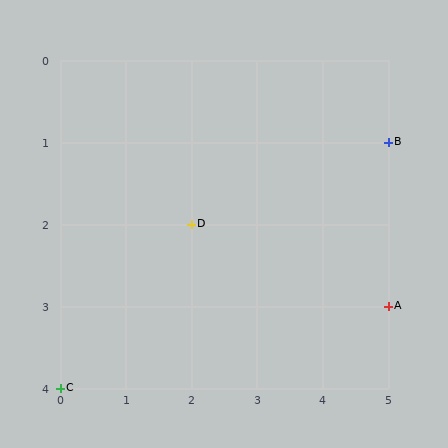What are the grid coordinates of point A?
Point A is at grid coordinates (5, 3).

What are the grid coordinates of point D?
Point D is at grid coordinates (2, 2).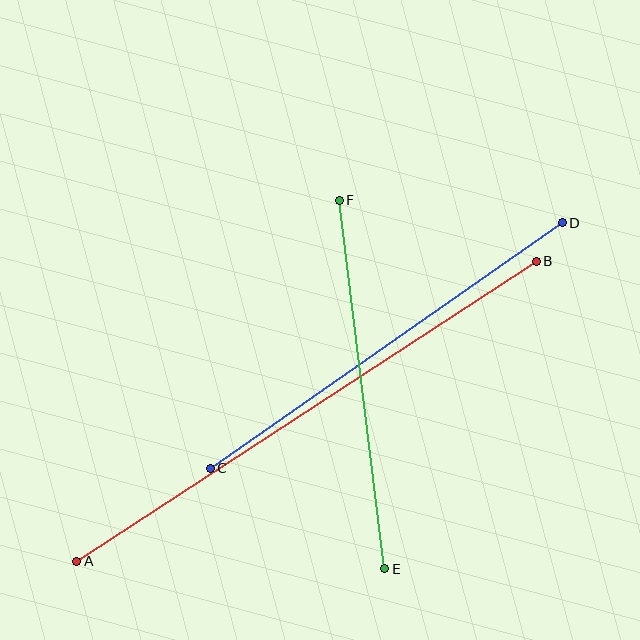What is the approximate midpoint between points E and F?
The midpoint is at approximately (362, 384) pixels.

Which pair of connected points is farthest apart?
Points A and B are farthest apart.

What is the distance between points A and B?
The distance is approximately 549 pixels.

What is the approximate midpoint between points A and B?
The midpoint is at approximately (307, 411) pixels.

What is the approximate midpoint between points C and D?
The midpoint is at approximately (386, 345) pixels.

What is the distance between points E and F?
The distance is approximately 371 pixels.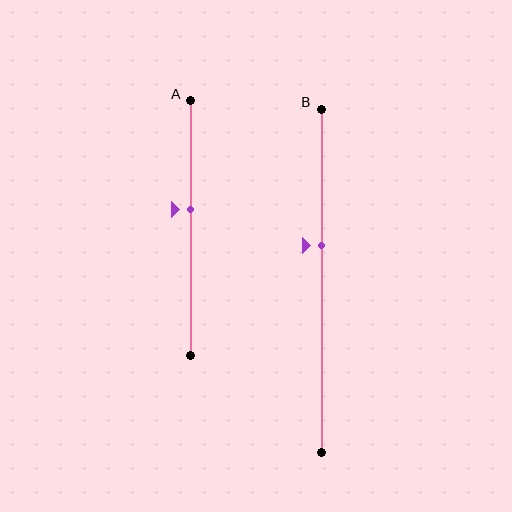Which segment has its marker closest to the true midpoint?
Segment A has its marker closest to the true midpoint.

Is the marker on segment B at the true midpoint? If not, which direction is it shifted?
No, the marker on segment B is shifted upward by about 10% of the segment length.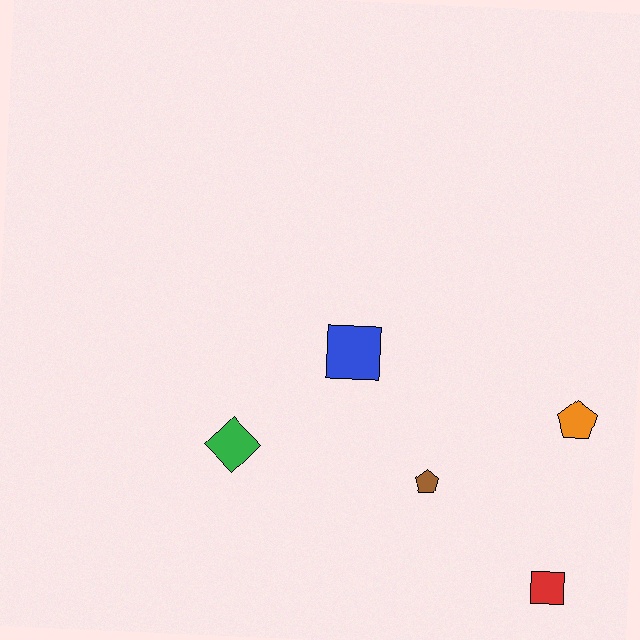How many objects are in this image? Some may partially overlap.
There are 5 objects.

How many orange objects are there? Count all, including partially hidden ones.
There is 1 orange object.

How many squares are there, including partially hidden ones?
There are 2 squares.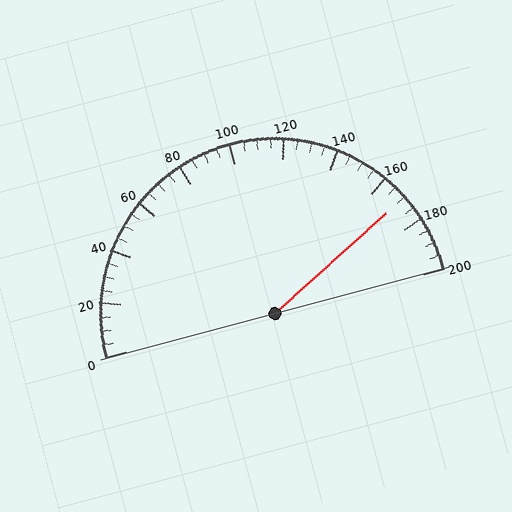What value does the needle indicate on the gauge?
The needle indicates approximately 170.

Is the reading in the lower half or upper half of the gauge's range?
The reading is in the upper half of the range (0 to 200).